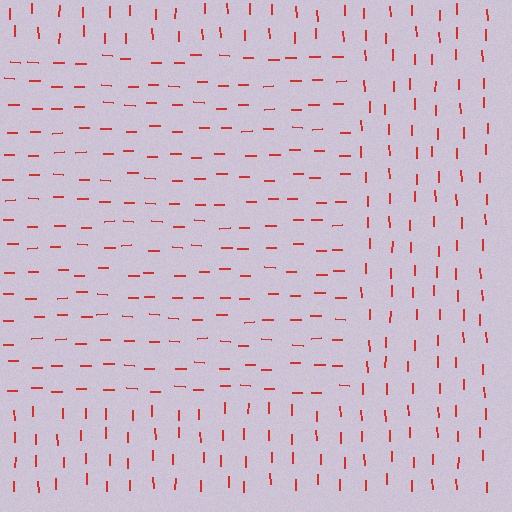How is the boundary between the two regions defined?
The boundary is defined purely by a change in line orientation (approximately 89 degrees difference). All lines are the same color and thickness.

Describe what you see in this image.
The image is filled with small red line segments. A rectangle region in the image has lines oriented differently from the surrounding lines, creating a visible texture boundary.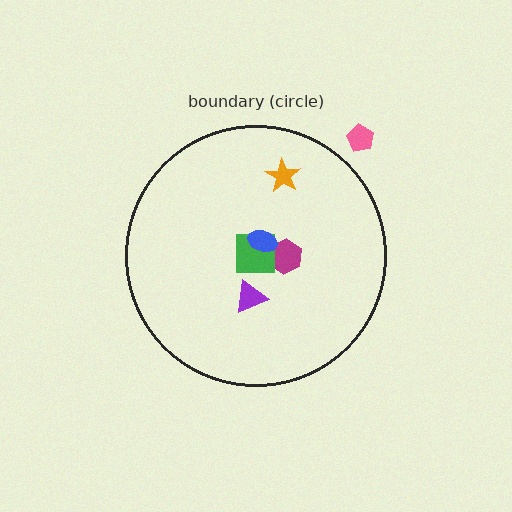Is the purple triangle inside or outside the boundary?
Inside.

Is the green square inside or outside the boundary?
Inside.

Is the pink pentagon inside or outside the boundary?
Outside.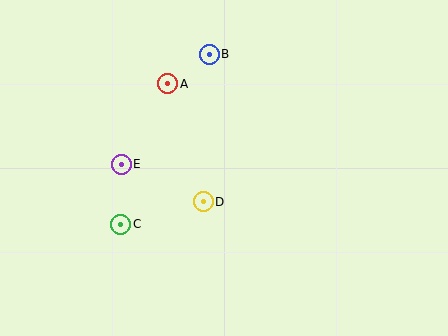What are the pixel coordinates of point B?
Point B is at (209, 54).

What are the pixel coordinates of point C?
Point C is at (121, 224).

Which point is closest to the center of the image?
Point D at (203, 202) is closest to the center.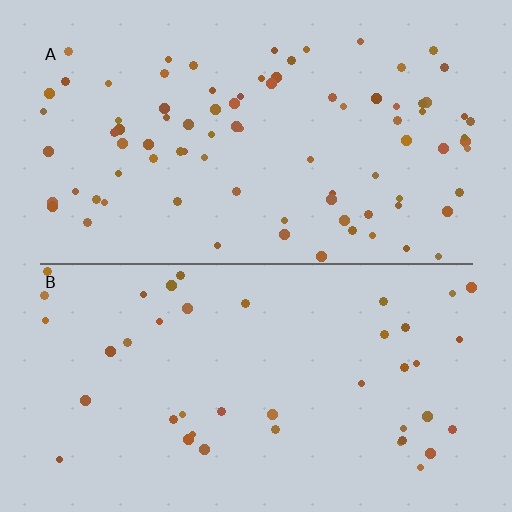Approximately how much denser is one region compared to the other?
Approximately 2.0× — region A over region B.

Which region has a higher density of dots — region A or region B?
A (the top).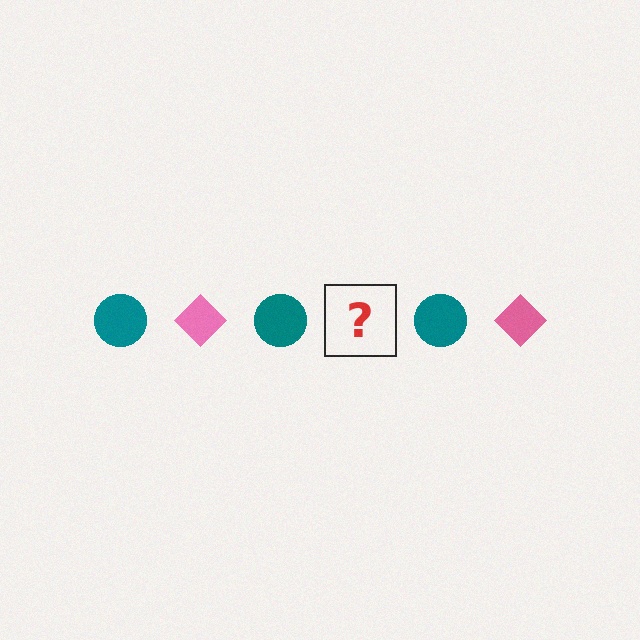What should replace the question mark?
The question mark should be replaced with a pink diamond.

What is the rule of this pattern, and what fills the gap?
The rule is that the pattern alternates between teal circle and pink diamond. The gap should be filled with a pink diamond.